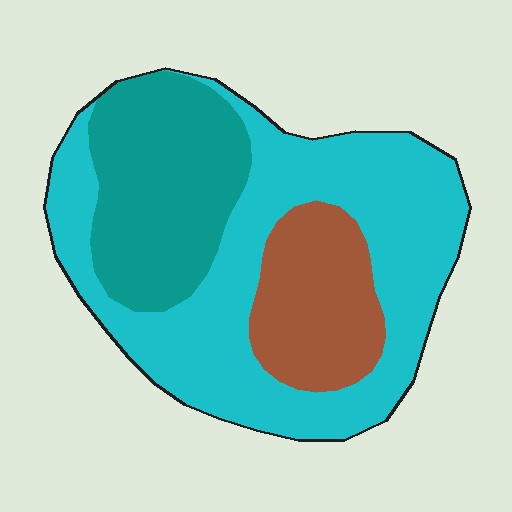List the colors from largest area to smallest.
From largest to smallest: cyan, teal, brown.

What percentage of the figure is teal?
Teal covers around 25% of the figure.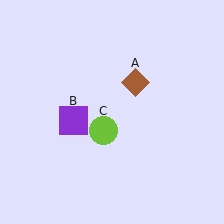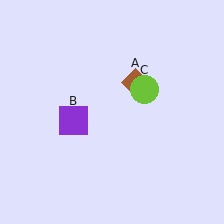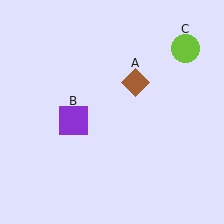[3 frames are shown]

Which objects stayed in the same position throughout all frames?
Brown diamond (object A) and purple square (object B) remained stationary.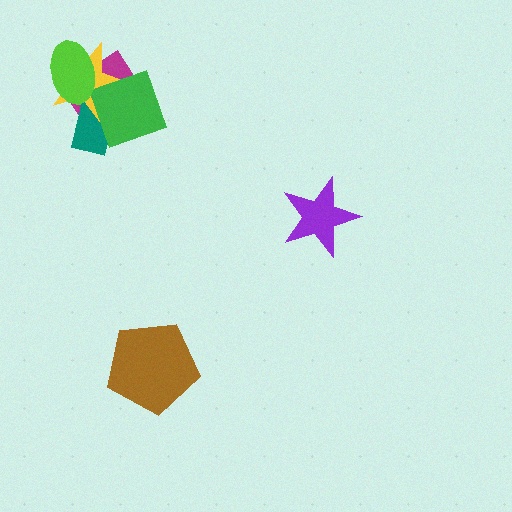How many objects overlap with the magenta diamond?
4 objects overlap with the magenta diamond.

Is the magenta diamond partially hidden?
Yes, it is partially covered by another shape.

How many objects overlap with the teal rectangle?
3 objects overlap with the teal rectangle.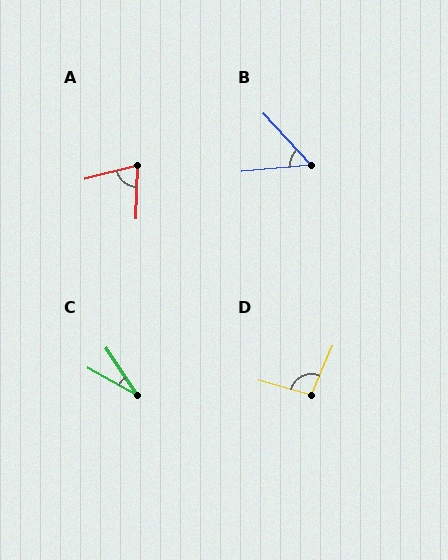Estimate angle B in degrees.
Approximately 53 degrees.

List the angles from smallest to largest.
C (27°), B (53°), A (74°), D (97°).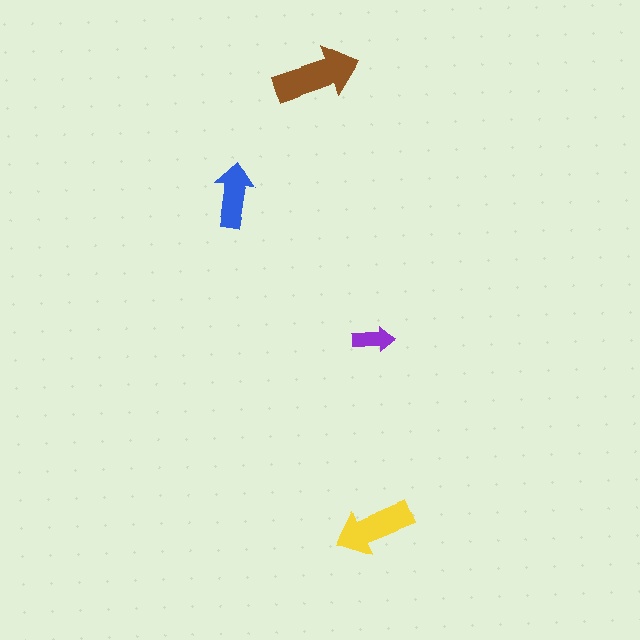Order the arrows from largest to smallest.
the brown one, the yellow one, the blue one, the purple one.